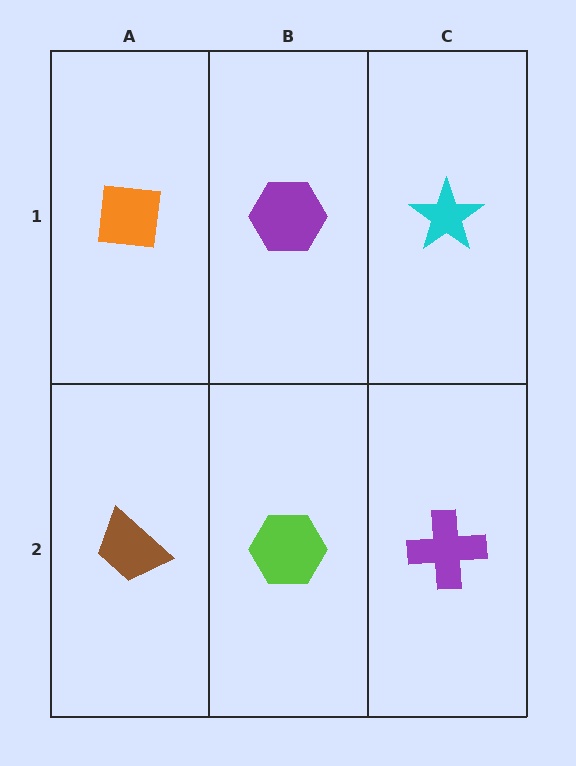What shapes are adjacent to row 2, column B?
A purple hexagon (row 1, column B), a brown trapezoid (row 2, column A), a purple cross (row 2, column C).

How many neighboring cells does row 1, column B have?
3.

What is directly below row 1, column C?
A purple cross.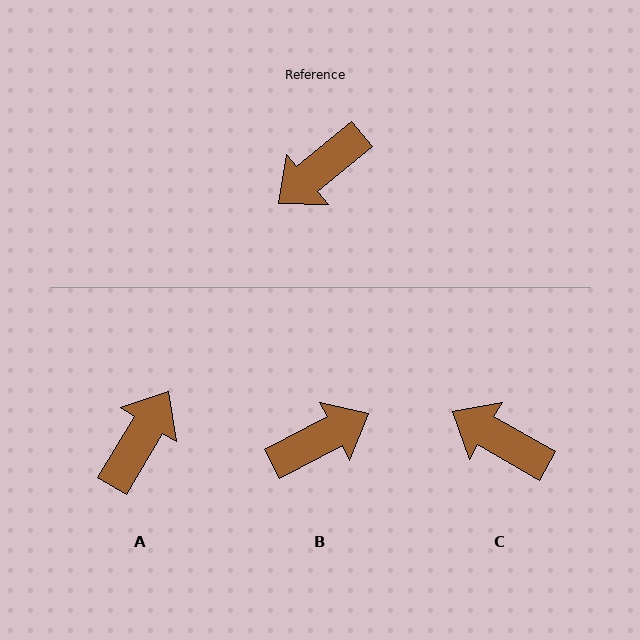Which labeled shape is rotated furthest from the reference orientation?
B, about 167 degrees away.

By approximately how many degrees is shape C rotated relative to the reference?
Approximately 70 degrees clockwise.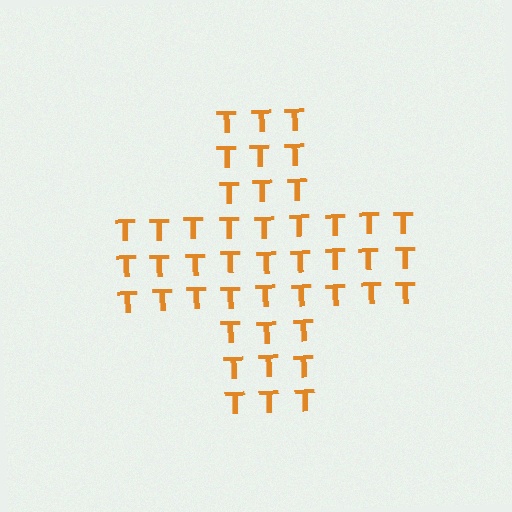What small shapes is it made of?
It is made of small letter T's.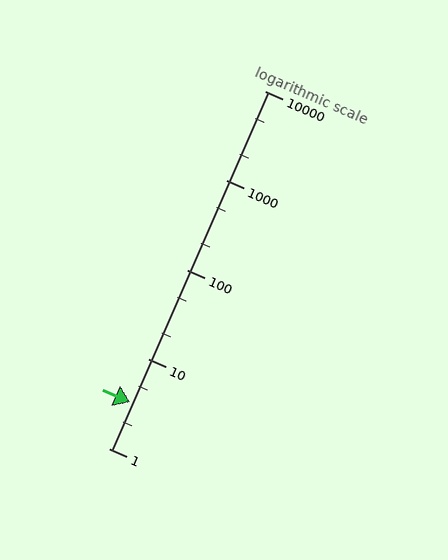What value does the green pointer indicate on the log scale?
The pointer indicates approximately 3.3.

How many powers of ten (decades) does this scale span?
The scale spans 4 decades, from 1 to 10000.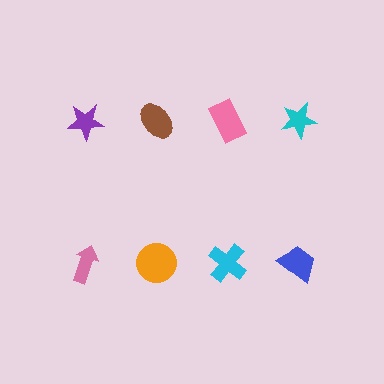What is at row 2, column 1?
A pink arrow.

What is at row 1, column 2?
A brown ellipse.